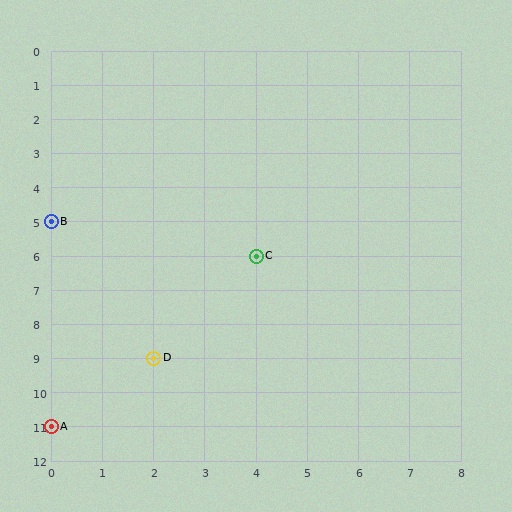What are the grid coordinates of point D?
Point D is at grid coordinates (2, 9).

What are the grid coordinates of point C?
Point C is at grid coordinates (4, 6).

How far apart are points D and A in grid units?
Points D and A are 2 columns and 2 rows apart (about 2.8 grid units diagonally).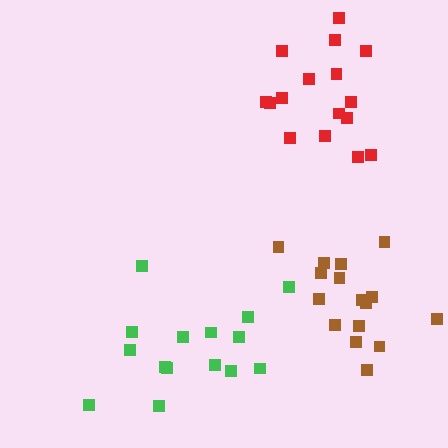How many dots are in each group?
Group 1: 16 dots, Group 2: 15 dots, Group 3: 16 dots (47 total).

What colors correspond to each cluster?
The clusters are colored: red, green, brown.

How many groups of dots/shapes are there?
There are 3 groups.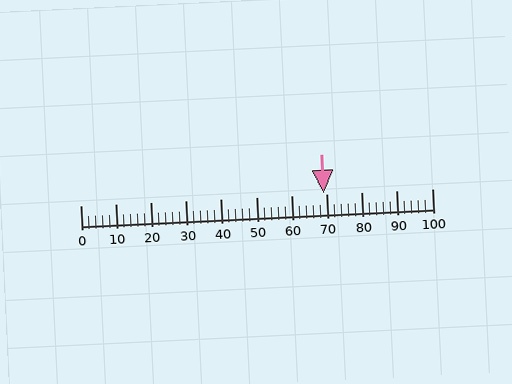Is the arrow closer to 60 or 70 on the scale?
The arrow is closer to 70.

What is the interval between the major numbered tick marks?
The major tick marks are spaced 10 units apart.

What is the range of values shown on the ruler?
The ruler shows values from 0 to 100.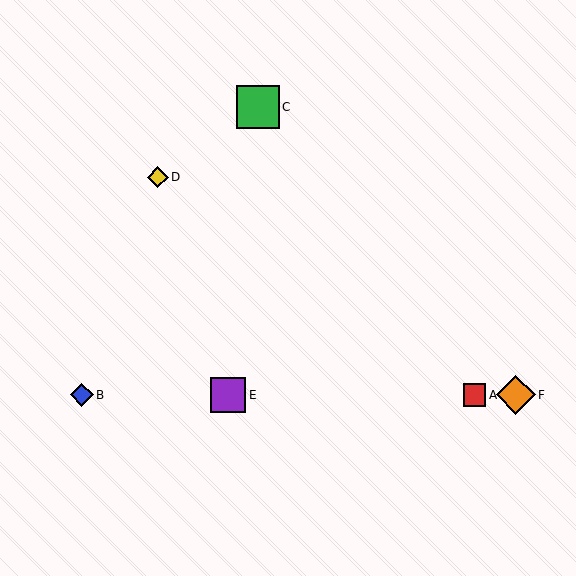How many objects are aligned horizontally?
4 objects (A, B, E, F) are aligned horizontally.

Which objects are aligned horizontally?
Objects A, B, E, F are aligned horizontally.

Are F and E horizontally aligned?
Yes, both are at y≈395.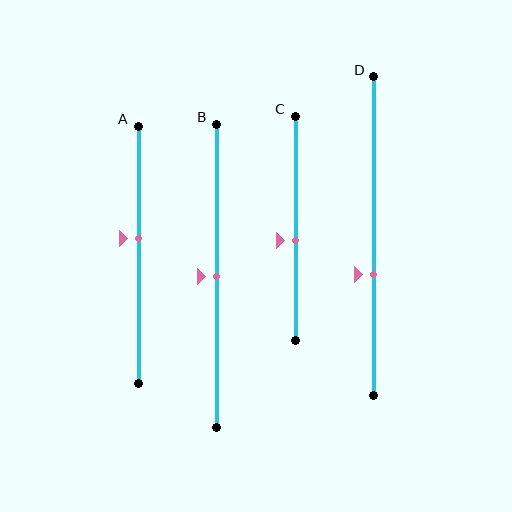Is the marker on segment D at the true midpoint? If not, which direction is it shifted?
No, the marker on segment D is shifted downward by about 12% of the segment length.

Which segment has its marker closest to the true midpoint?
Segment B has its marker closest to the true midpoint.